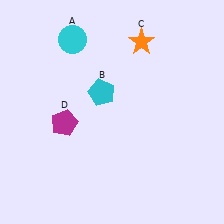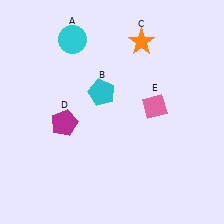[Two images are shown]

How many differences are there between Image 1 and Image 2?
There is 1 difference between the two images.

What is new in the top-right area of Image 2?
A pink diamond (E) was added in the top-right area of Image 2.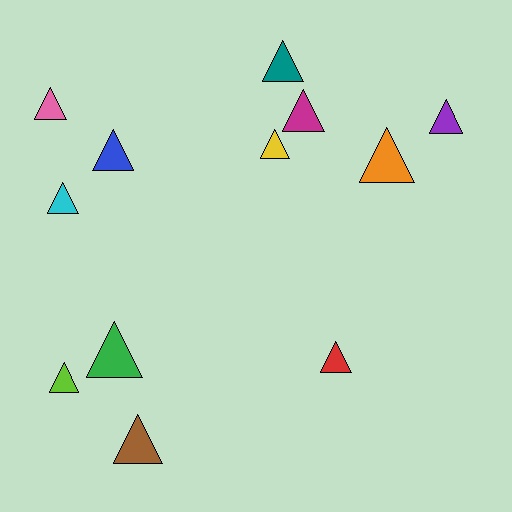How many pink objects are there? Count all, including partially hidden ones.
There is 1 pink object.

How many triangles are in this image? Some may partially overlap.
There are 12 triangles.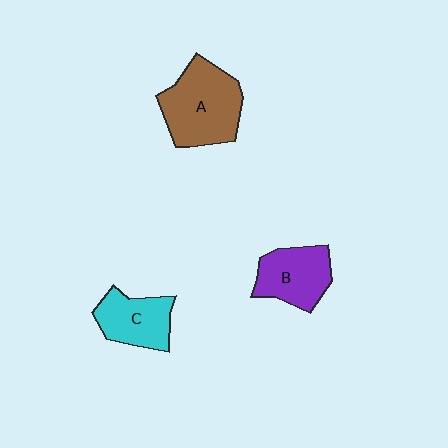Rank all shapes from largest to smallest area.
From largest to smallest: A (brown), B (purple), C (cyan).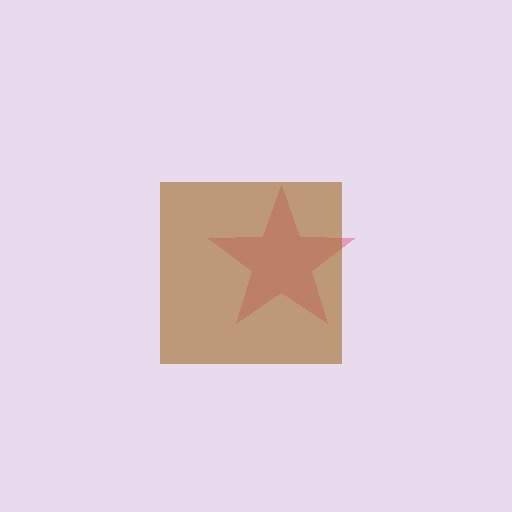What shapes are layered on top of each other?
The layered shapes are: a pink star, a brown square.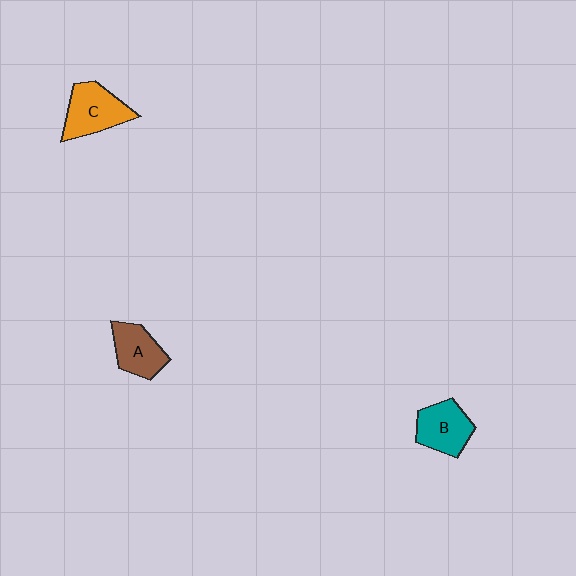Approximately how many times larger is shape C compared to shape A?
Approximately 1.2 times.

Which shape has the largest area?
Shape C (orange).